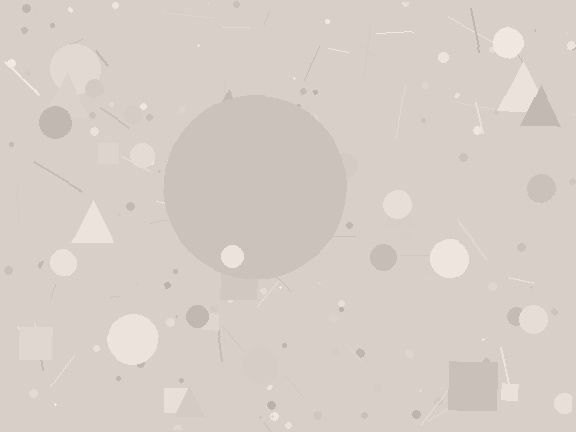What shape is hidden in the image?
A circle is hidden in the image.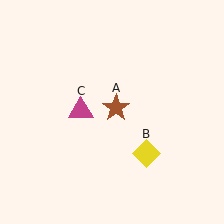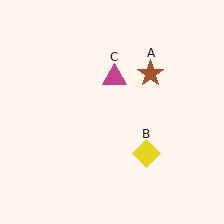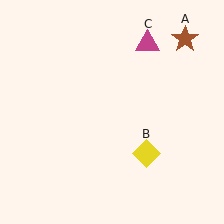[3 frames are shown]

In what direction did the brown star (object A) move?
The brown star (object A) moved up and to the right.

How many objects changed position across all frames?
2 objects changed position: brown star (object A), magenta triangle (object C).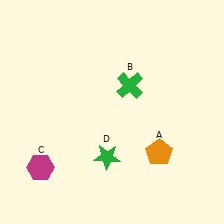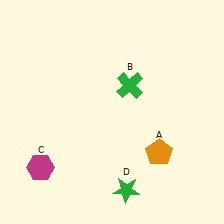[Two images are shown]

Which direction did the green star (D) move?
The green star (D) moved down.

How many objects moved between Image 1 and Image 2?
1 object moved between the two images.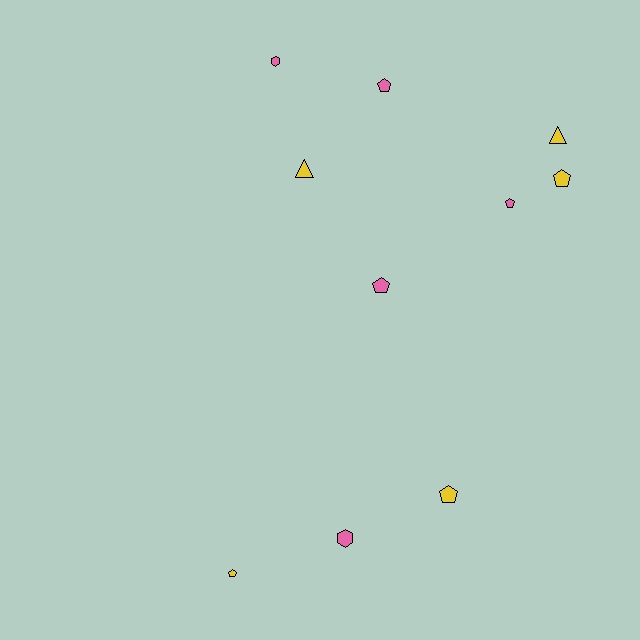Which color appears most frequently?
Yellow, with 5 objects.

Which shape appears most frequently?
Pentagon, with 6 objects.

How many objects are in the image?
There are 10 objects.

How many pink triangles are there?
There are no pink triangles.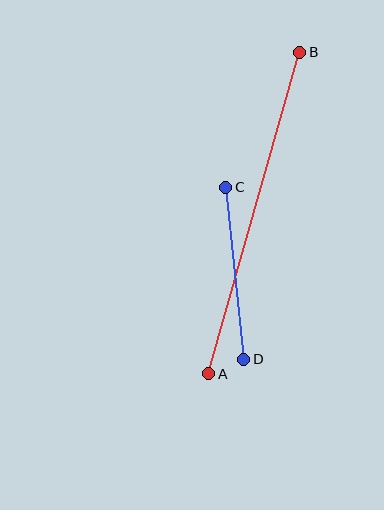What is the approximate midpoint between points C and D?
The midpoint is at approximately (235, 273) pixels.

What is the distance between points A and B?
The distance is approximately 334 pixels.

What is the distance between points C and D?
The distance is approximately 173 pixels.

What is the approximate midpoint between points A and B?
The midpoint is at approximately (254, 213) pixels.